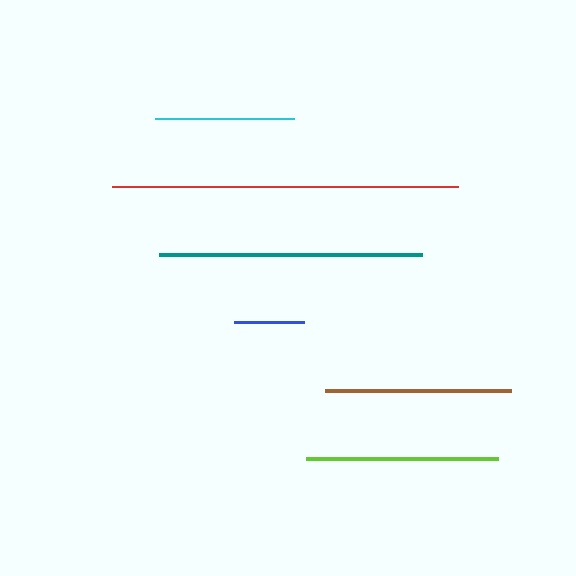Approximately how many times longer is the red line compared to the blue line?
The red line is approximately 4.9 times the length of the blue line.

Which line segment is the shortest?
The blue line is the shortest at approximately 70 pixels.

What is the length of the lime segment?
The lime segment is approximately 192 pixels long.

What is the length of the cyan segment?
The cyan segment is approximately 140 pixels long.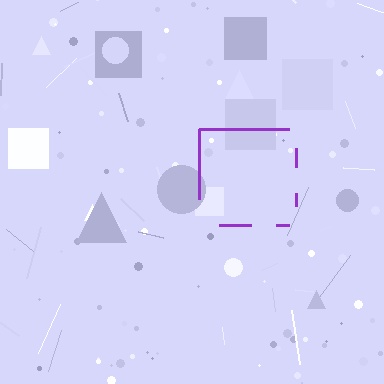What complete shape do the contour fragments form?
The contour fragments form a square.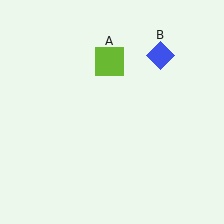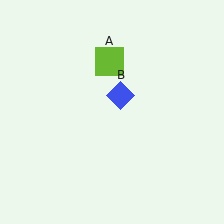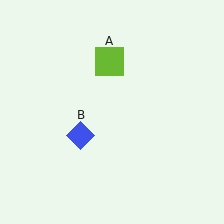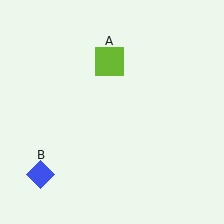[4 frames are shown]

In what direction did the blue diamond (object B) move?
The blue diamond (object B) moved down and to the left.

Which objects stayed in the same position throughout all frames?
Lime square (object A) remained stationary.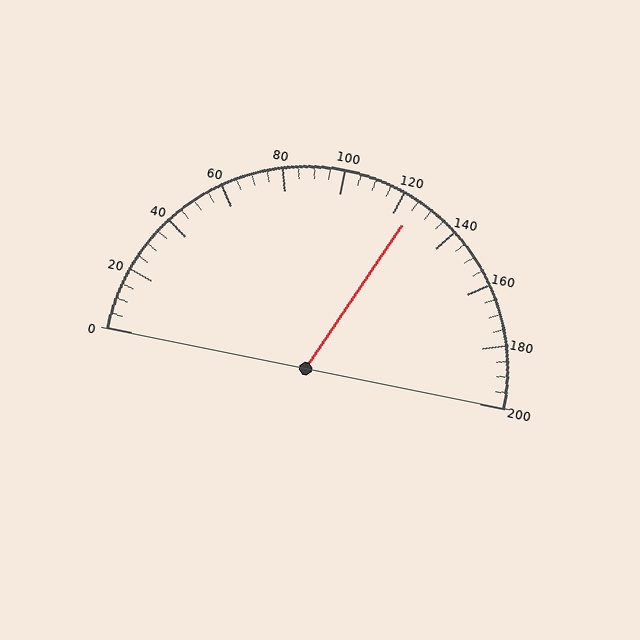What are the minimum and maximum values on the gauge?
The gauge ranges from 0 to 200.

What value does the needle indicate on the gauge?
The needle indicates approximately 125.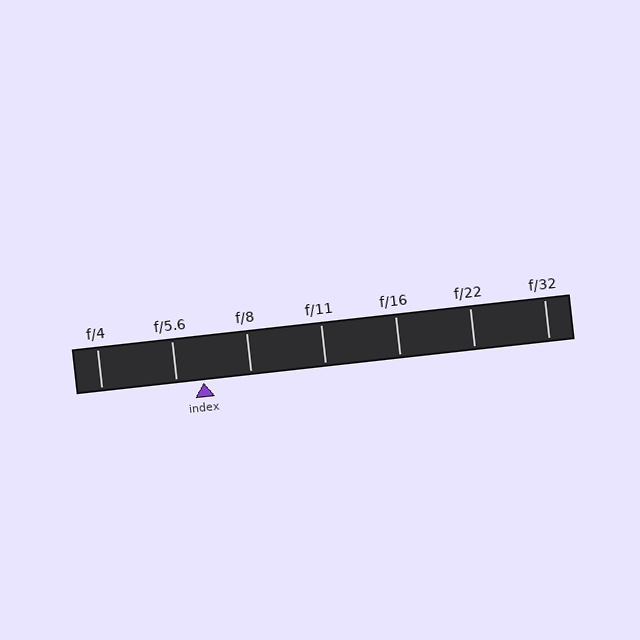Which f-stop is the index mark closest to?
The index mark is closest to f/5.6.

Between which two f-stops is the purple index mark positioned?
The index mark is between f/5.6 and f/8.